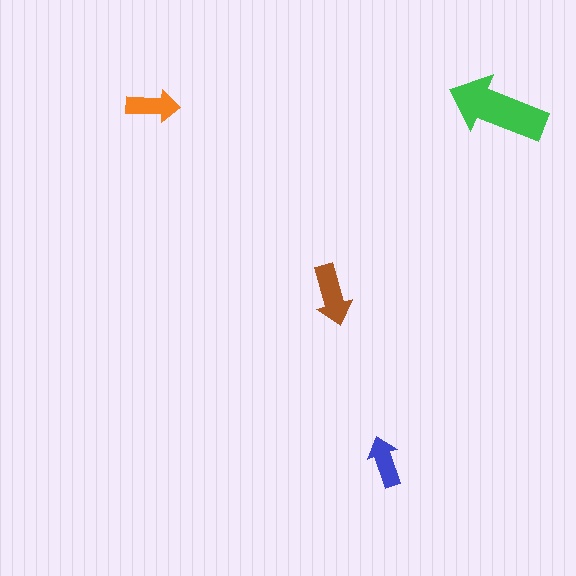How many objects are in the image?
There are 4 objects in the image.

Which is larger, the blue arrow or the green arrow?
The green one.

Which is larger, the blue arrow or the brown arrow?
The brown one.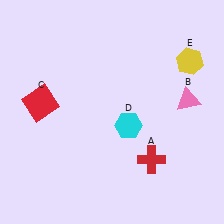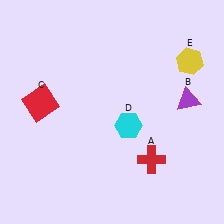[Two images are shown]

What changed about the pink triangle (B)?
In Image 1, B is pink. In Image 2, it changed to purple.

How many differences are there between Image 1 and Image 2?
There is 1 difference between the two images.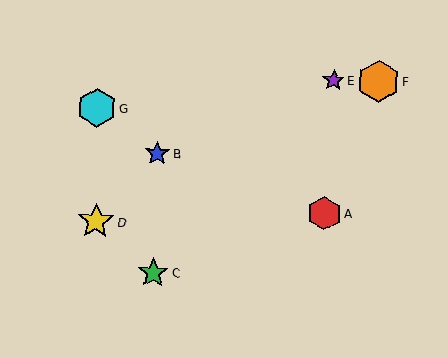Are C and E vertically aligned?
No, C is at x≈153 and E is at x≈334.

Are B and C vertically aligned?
Yes, both are at x≈157.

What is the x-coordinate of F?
Object F is at x≈379.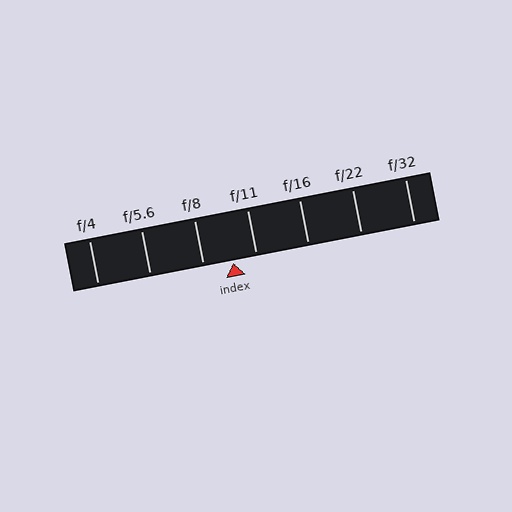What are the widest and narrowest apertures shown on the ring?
The widest aperture shown is f/4 and the narrowest is f/32.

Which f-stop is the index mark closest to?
The index mark is closest to f/11.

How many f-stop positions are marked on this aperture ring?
There are 7 f-stop positions marked.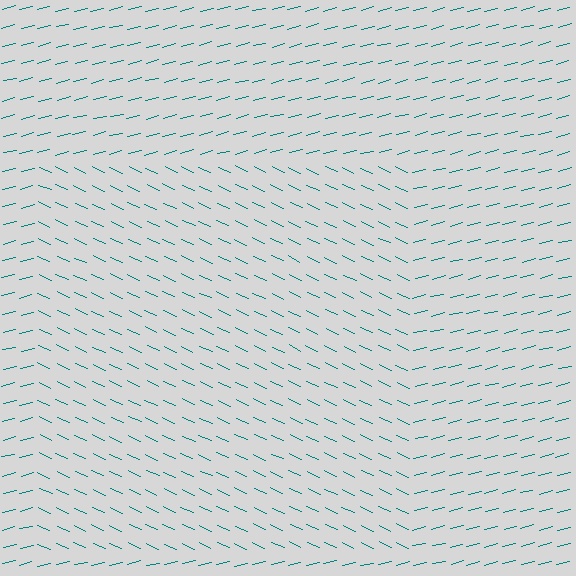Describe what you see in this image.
The image is filled with small teal line segments. A rectangle region in the image has lines oriented differently from the surrounding lines, creating a visible texture boundary.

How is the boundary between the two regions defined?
The boundary is defined purely by a change in line orientation (approximately 38 degrees difference). All lines are the same color and thickness.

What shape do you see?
I see a rectangle.